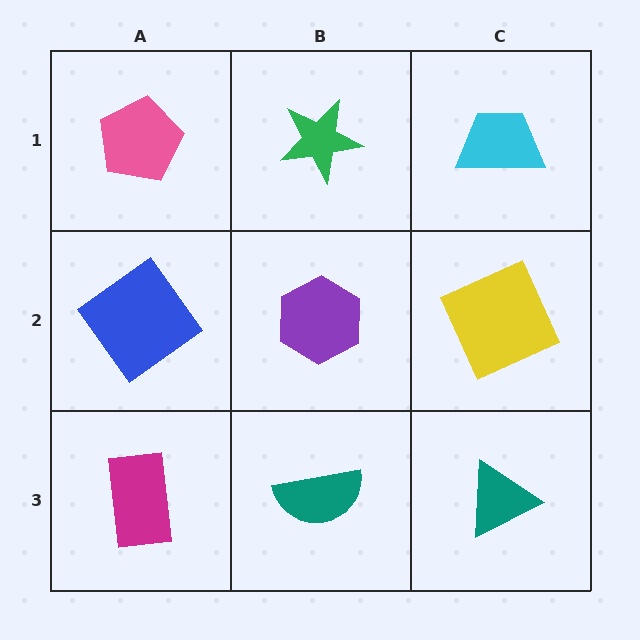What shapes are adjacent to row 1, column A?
A blue diamond (row 2, column A), a green star (row 1, column B).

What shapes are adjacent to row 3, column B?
A purple hexagon (row 2, column B), a magenta rectangle (row 3, column A), a teal triangle (row 3, column C).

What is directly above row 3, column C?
A yellow square.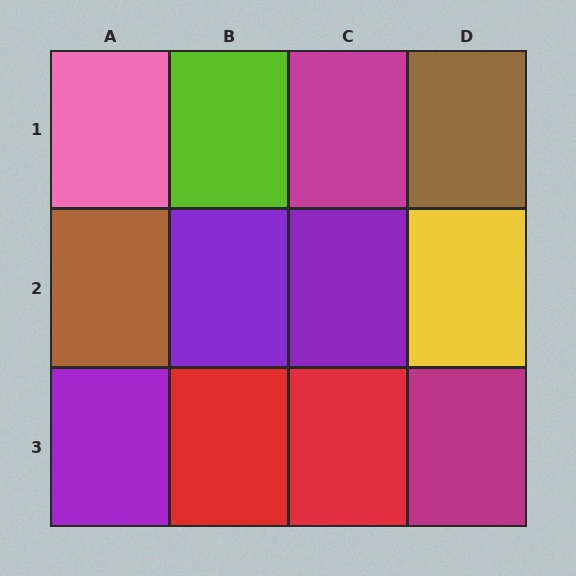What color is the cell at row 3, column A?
Purple.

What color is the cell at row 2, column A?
Brown.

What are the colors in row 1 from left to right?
Pink, lime, magenta, brown.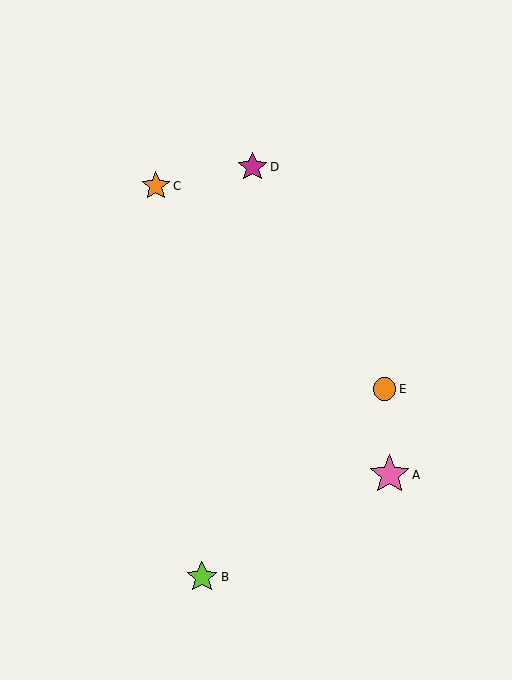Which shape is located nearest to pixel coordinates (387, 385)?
The orange circle (labeled E) at (385, 389) is nearest to that location.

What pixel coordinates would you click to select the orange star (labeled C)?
Click at (156, 186) to select the orange star C.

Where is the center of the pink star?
The center of the pink star is at (390, 475).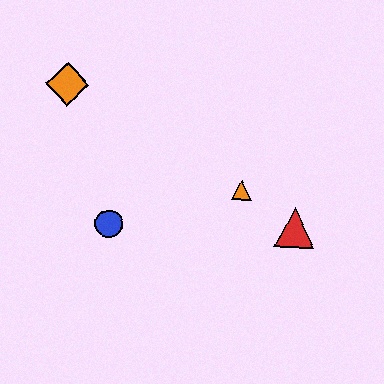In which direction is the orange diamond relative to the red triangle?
The orange diamond is to the left of the red triangle.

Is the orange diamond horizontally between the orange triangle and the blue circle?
No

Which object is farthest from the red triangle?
The orange diamond is farthest from the red triangle.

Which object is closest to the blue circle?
The orange triangle is closest to the blue circle.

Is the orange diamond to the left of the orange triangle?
Yes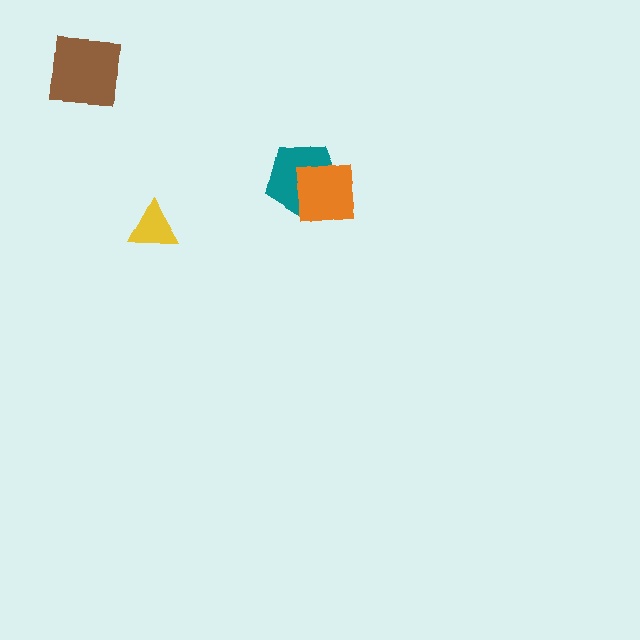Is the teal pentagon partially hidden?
Yes, it is partially covered by another shape.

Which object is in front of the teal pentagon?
The orange square is in front of the teal pentagon.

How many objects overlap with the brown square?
0 objects overlap with the brown square.